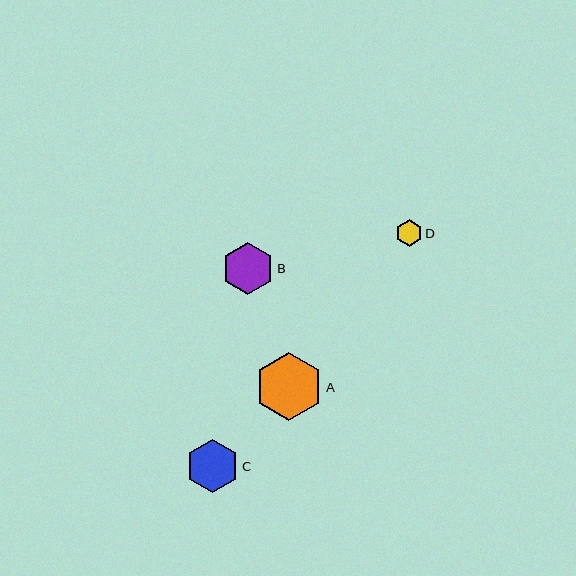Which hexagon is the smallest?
Hexagon D is the smallest with a size of approximately 27 pixels.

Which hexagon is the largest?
Hexagon A is the largest with a size of approximately 68 pixels.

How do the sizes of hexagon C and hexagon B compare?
Hexagon C and hexagon B are approximately the same size.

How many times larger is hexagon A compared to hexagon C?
Hexagon A is approximately 1.3 times the size of hexagon C.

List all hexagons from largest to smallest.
From largest to smallest: A, C, B, D.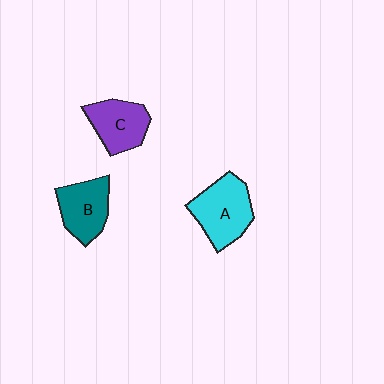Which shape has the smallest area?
Shape C (purple).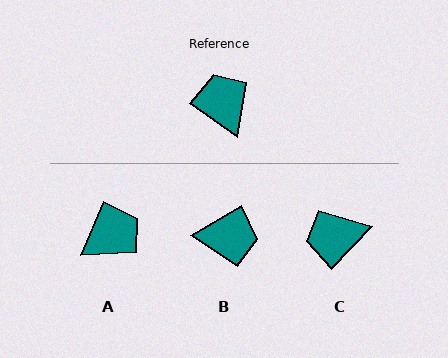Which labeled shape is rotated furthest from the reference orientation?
B, about 115 degrees away.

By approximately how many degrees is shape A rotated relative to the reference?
Approximately 78 degrees clockwise.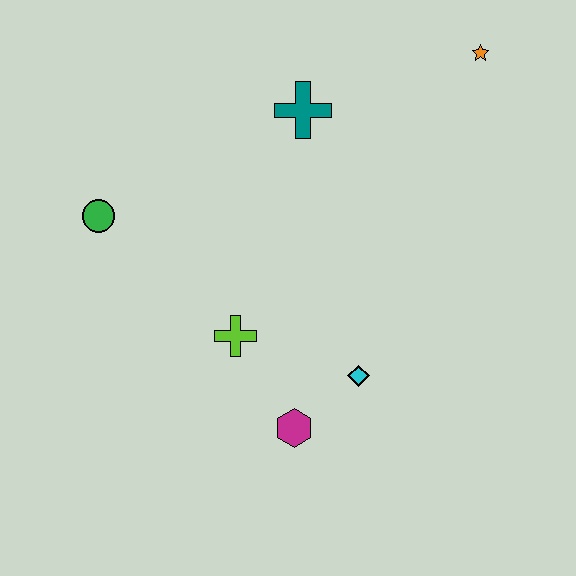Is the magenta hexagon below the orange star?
Yes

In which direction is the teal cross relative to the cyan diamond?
The teal cross is above the cyan diamond.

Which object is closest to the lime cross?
The magenta hexagon is closest to the lime cross.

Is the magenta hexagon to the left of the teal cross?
Yes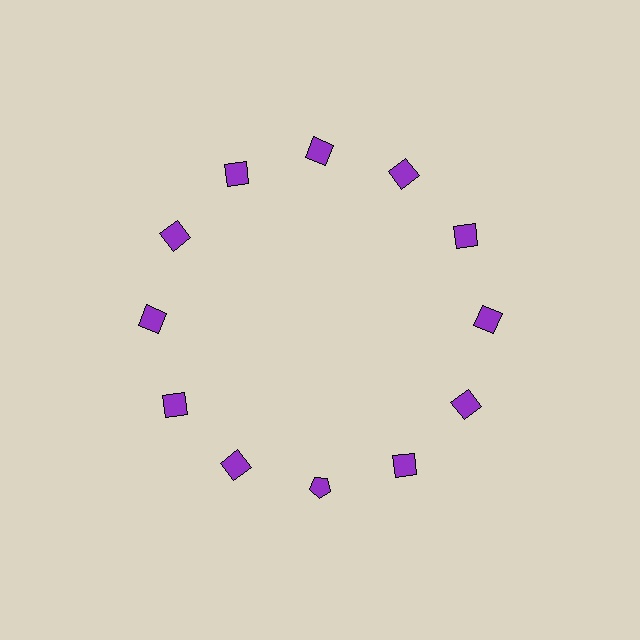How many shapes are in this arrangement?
There are 12 shapes arranged in a ring pattern.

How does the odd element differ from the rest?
It has a different shape: pentagon instead of square.